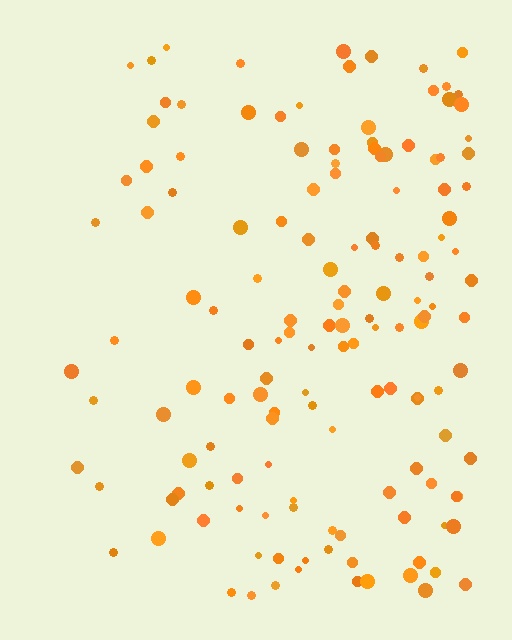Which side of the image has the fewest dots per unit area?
The left.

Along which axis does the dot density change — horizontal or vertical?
Horizontal.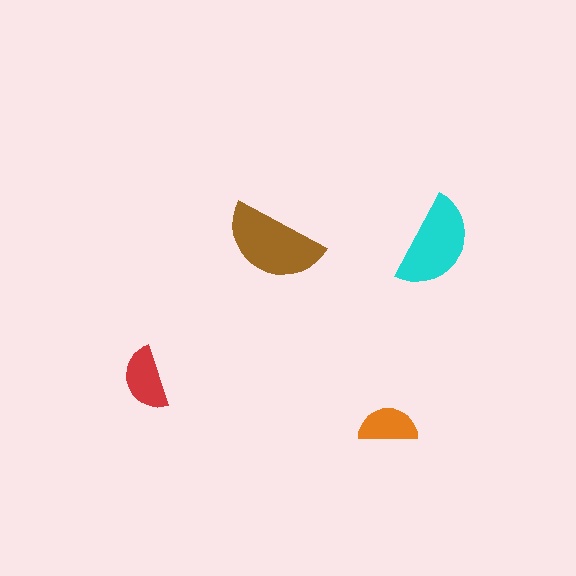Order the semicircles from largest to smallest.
the brown one, the cyan one, the red one, the orange one.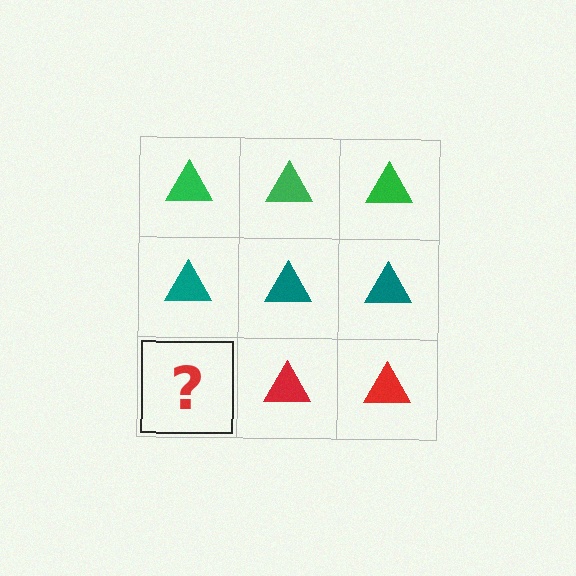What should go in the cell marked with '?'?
The missing cell should contain a red triangle.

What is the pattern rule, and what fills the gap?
The rule is that each row has a consistent color. The gap should be filled with a red triangle.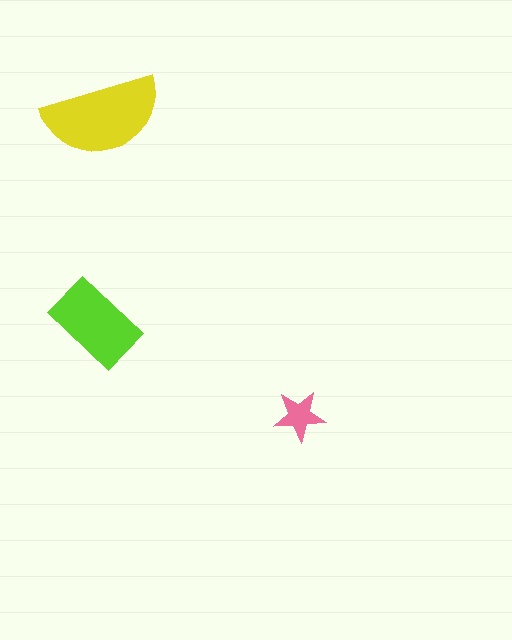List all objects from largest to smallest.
The yellow semicircle, the lime rectangle, the pink star.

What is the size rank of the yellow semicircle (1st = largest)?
1st.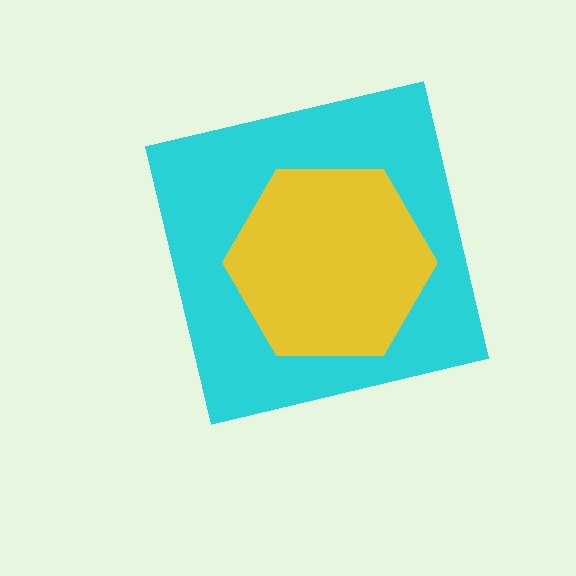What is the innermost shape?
The yellow hexagon.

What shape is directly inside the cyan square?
The yellow hexagon.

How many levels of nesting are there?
2.